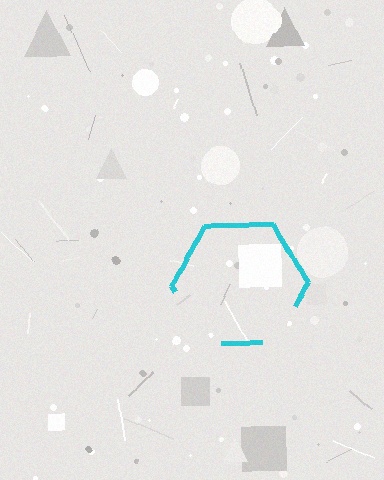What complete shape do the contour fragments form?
The contour fragments form a hexagon.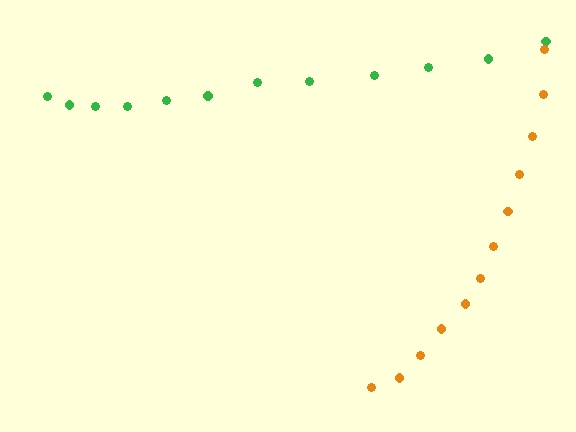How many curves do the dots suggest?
There are 2 distinct paths.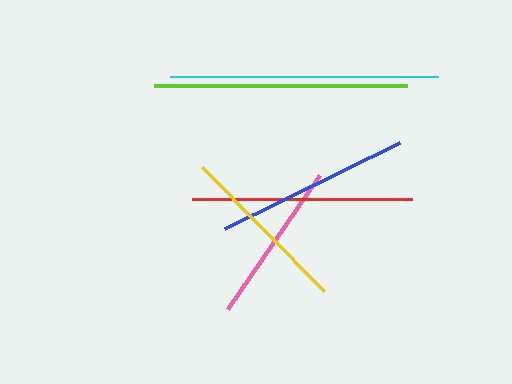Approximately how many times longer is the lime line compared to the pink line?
The lime line is approximately 1.6 times the length of the pink line.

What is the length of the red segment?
The red segment is approximately 219 pixels long.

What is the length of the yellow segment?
The yellow segment is approximately 174 pixels long.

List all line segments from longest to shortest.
From longest to shortest: cyan, lime, red, blue, yellow, pink.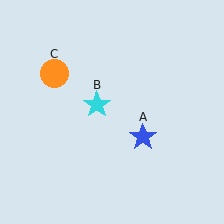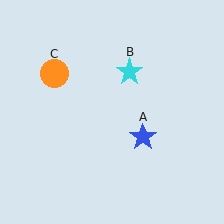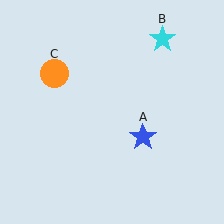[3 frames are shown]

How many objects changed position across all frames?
1 object changed position: cyan star (object B).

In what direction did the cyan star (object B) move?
The cyan star (object B) moved up and to the right.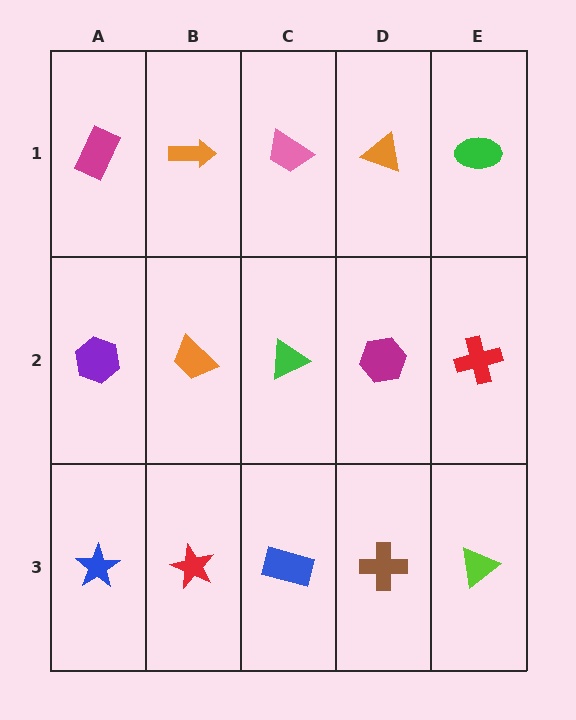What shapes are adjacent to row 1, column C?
A green triangle (row 2, column C), an orange arrow (row 1, column B), an orange triangle (row 1, column D).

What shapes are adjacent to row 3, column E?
A red cross (row 2, column E), a brown cross (row 3, column D).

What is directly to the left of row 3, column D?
A blue rectangle.